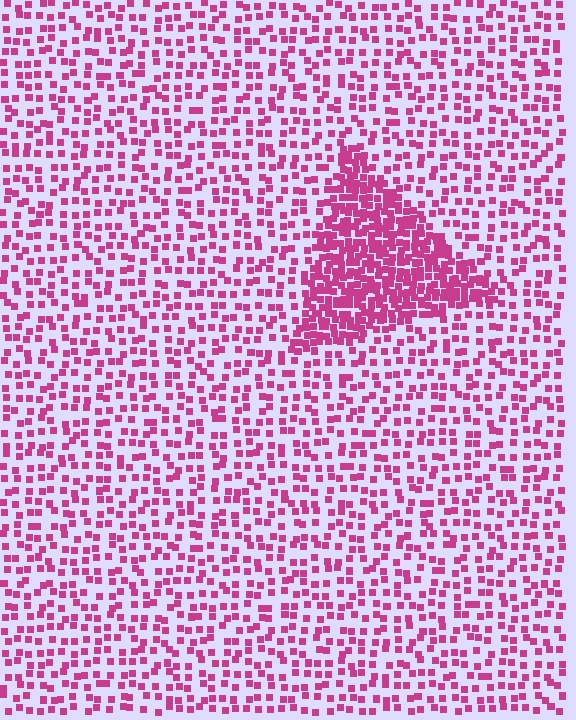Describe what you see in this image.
The image contains small magenta elements arranged at two different densities. A triangle-shaped region is visible where the elements are more densely packed than the surrounding area.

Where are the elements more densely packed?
The elements are more densely packed inside the triangle boundary.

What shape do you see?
I see a triangle.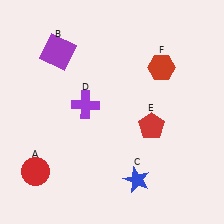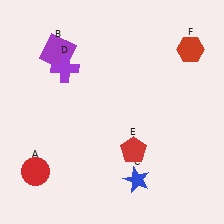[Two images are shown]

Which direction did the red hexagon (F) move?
The red hexagon (F) moved right.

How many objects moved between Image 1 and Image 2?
3 objects moved between the two images.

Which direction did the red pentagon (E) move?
The red pentagon (E) moved down.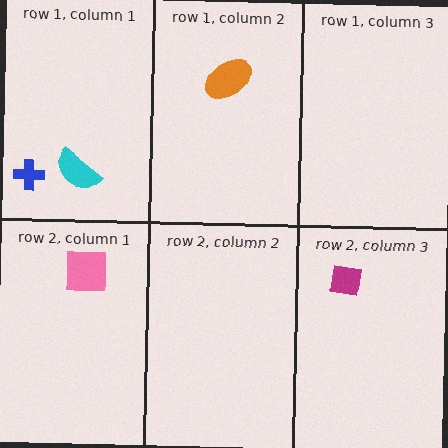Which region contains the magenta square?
The row 2, column 3 region.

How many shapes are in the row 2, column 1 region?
1.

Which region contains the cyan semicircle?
The row 1, column 1 region.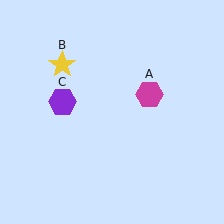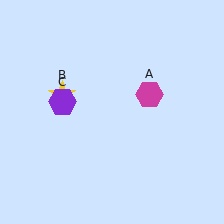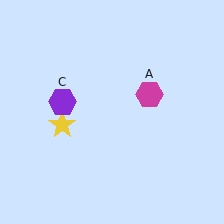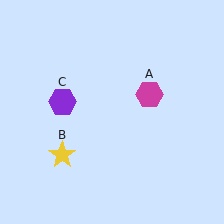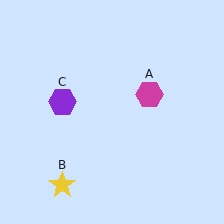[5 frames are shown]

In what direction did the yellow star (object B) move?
The yellow star (object B) moved down.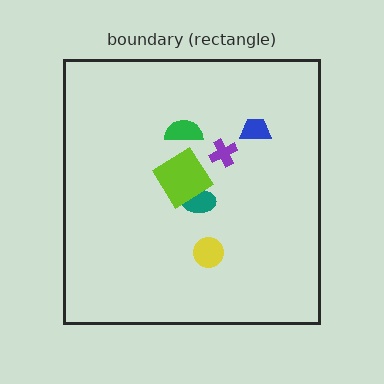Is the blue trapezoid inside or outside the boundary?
Inside.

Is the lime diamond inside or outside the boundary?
Inside.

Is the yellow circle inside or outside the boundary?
Inside.